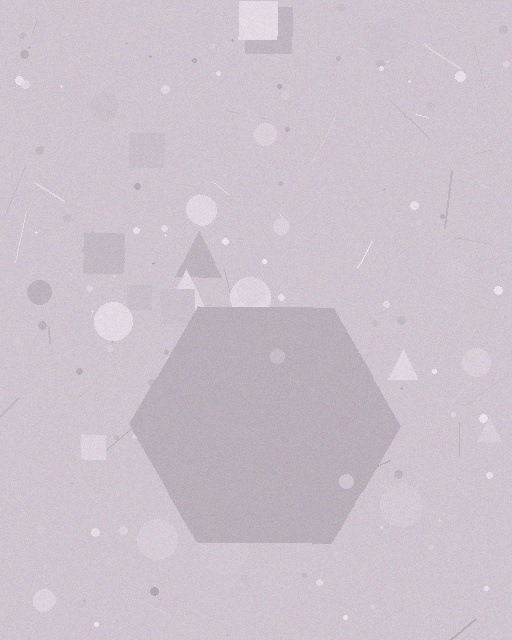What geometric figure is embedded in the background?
A hexagon is embedded in the background.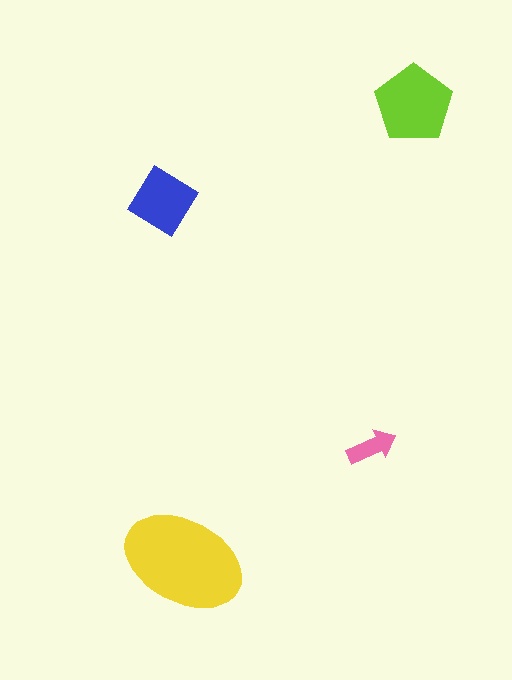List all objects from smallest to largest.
The pink arrow, the blue diamond, the lime pentagon, the yellow ellipse.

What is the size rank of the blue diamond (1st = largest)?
3rd.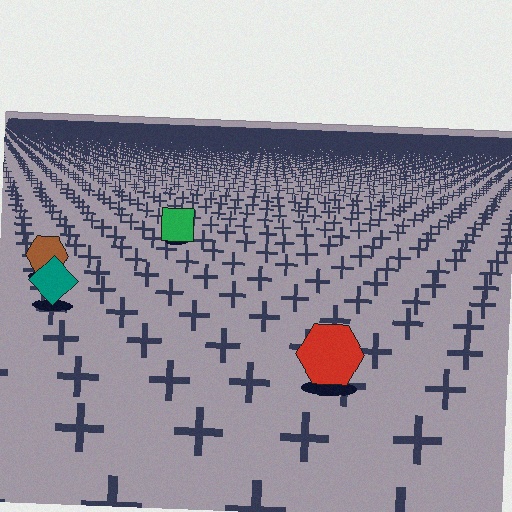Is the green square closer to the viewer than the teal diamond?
No. The teal diamond is closer — you can tell from the texture gradient: the ground texture is coarser near it.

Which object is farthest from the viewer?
The green square is farthest from the viewer. It appears smaller and the ground texture around it is denser.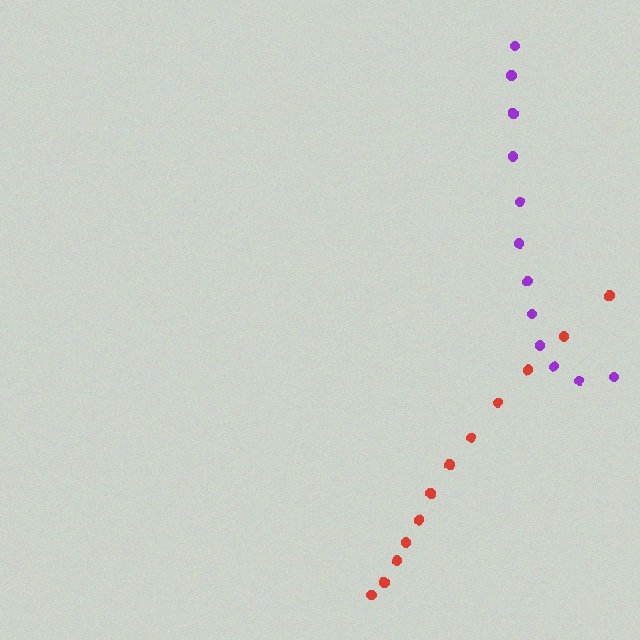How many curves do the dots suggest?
There are 2 distinct paths.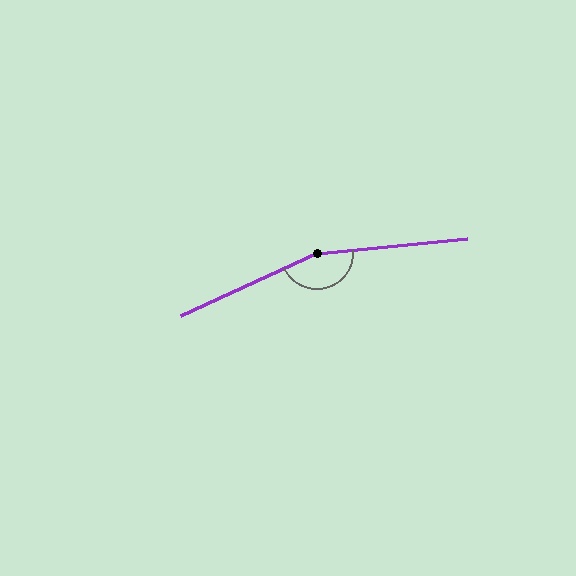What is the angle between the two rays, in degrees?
Approximately 161 degrees.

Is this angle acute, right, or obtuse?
It is obtuse.